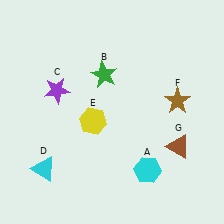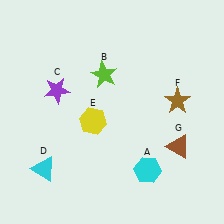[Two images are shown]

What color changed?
The star (B) changed from green in Image 1 to lime in Image 2.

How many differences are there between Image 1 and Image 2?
There is 1 difference between the two images.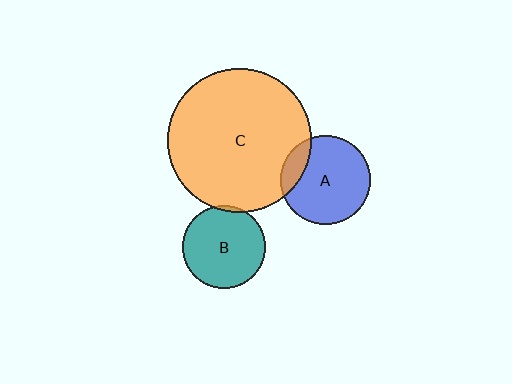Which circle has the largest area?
Circle C (orange).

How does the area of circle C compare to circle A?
Approximately 2.6 times.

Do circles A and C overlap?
Yes.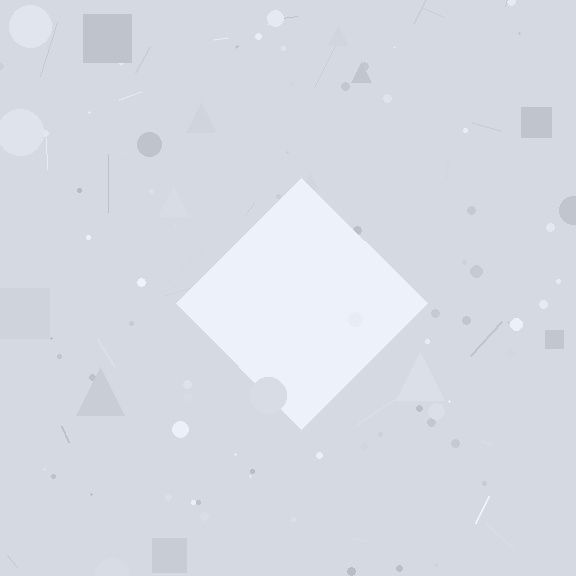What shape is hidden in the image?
A diamond is hidden in the image.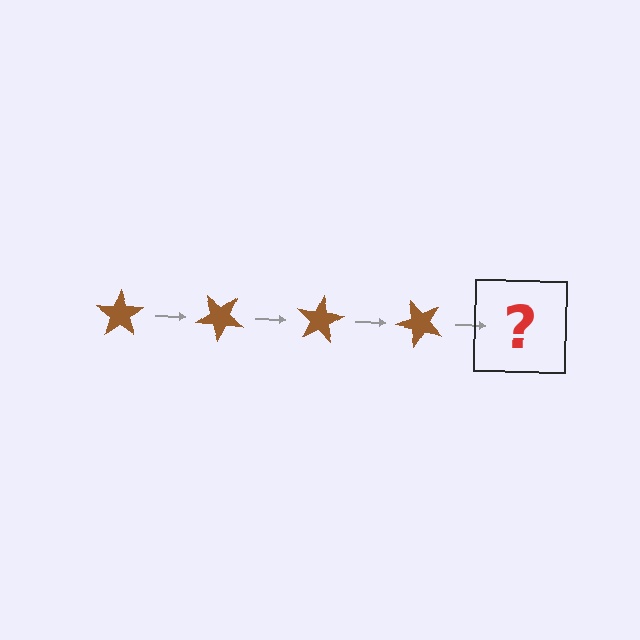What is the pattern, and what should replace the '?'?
The pattern is that the star rotates 40 degrees each step. The '?' should be a brown star rotated 160 degrees.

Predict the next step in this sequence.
The next step is a brown star rotated 160 degrees.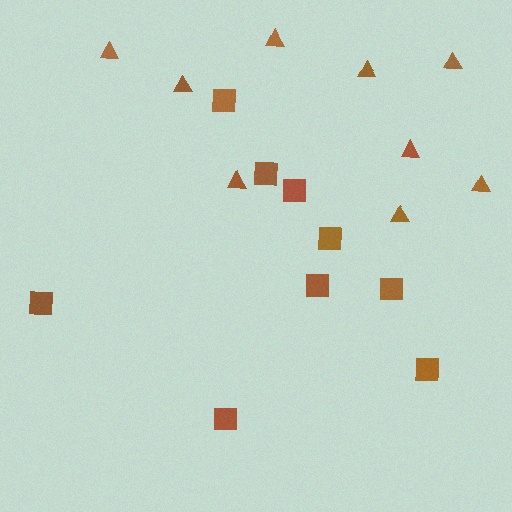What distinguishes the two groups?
There are 2 groups: one group of squares (9) and one group of triangles (9).